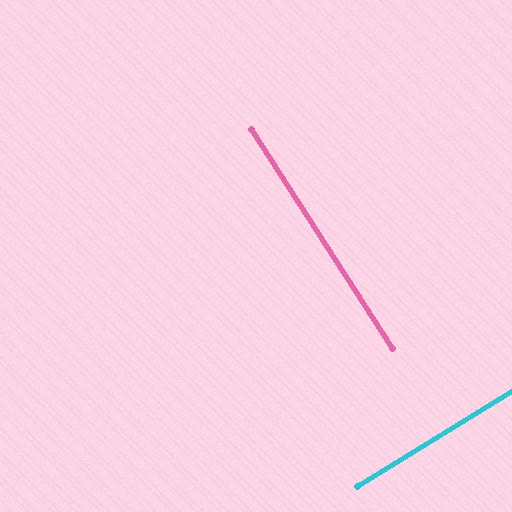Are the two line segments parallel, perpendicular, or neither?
Perpendicular — they meet at approximately 89°.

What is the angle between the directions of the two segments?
Approximately 89 degrees.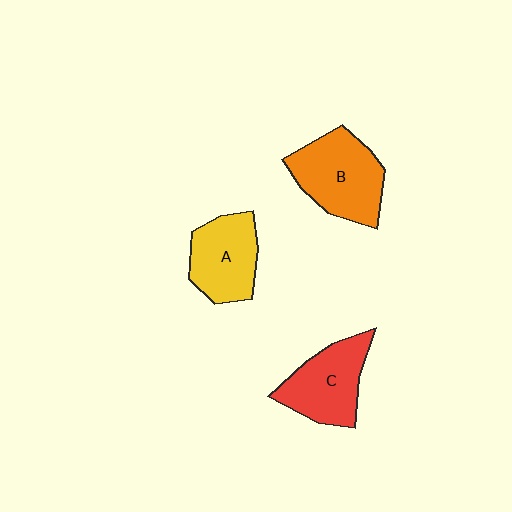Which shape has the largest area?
Shape B (orange).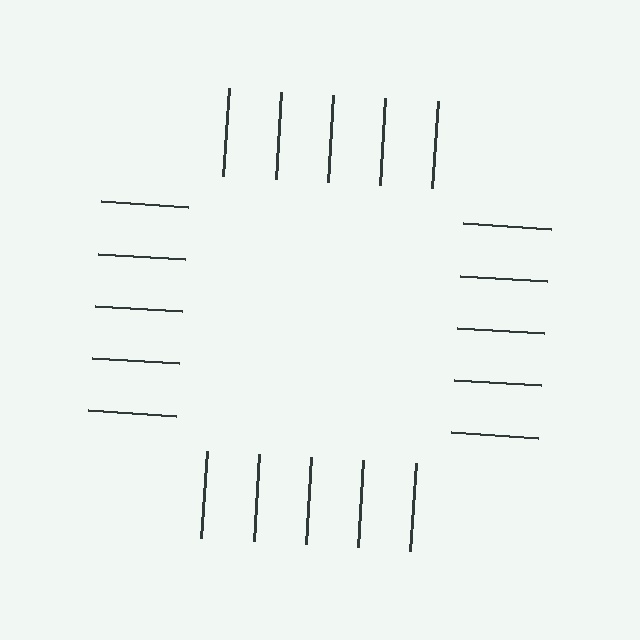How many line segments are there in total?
20 — 5 along each of the 4 edges.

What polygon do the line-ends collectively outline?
An illusory square — the line segments terminate on its edges but no continuous stroke is drawn.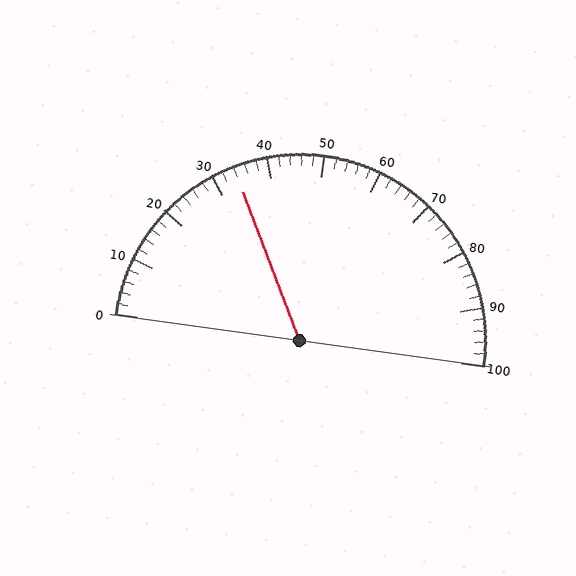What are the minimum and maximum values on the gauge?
The gauge ranges from 0 to 100.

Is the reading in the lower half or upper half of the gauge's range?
The reading is in the lower half of the range (0 to 100).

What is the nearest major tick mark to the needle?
The nearest major tick mark is 30.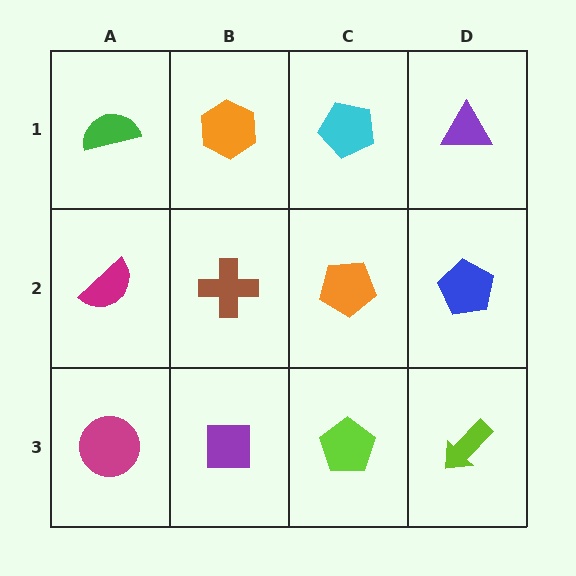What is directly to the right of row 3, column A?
A purple square.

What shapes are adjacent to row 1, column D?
A blue pentagon (row 2, column D), a cyan pentagon (row 1, column C).